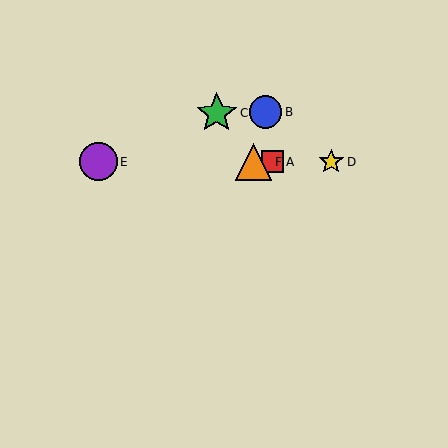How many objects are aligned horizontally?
4 objects (A, D, E, F) are aligned horizontally.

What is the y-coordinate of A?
Object A is at y≈162.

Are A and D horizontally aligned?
Yes, both are at y≈162.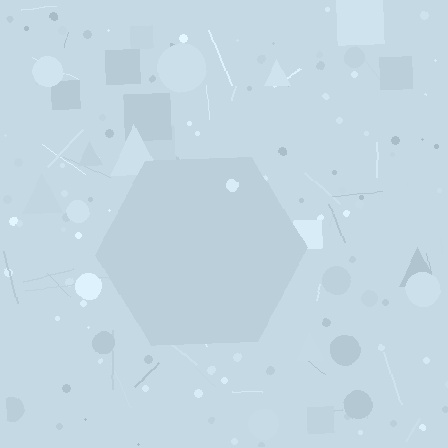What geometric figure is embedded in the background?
A hexagon is embedded in the background.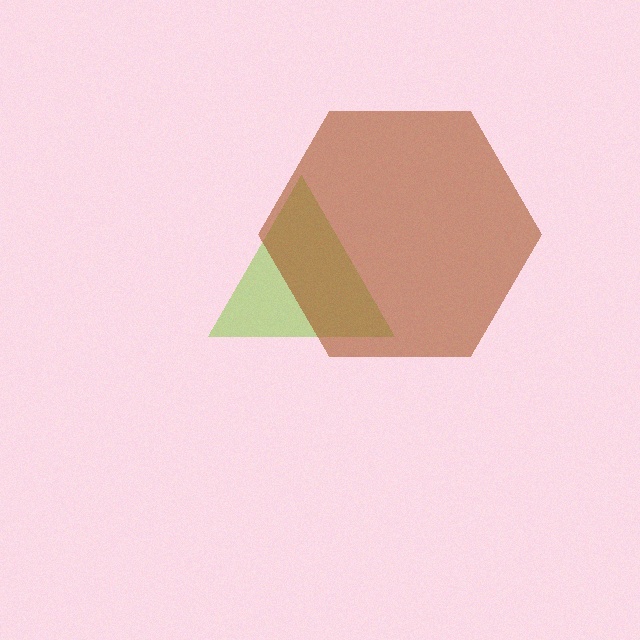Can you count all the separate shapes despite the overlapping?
Yes, there are 2 separate shapes.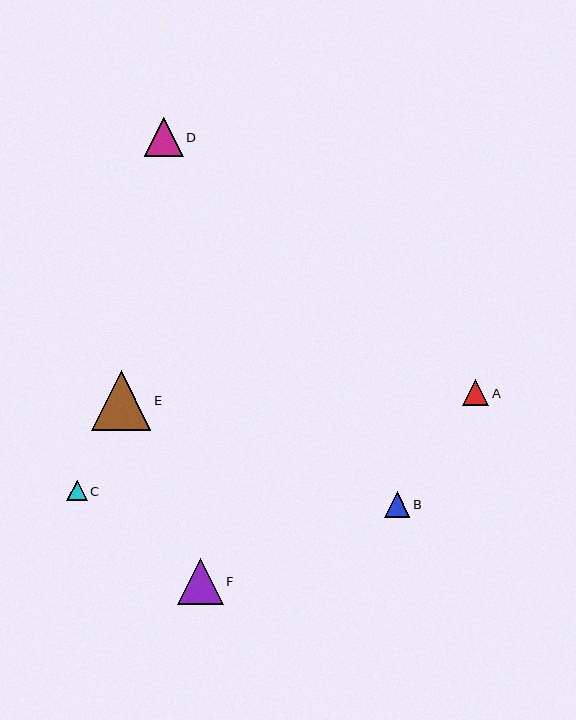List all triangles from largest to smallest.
From largest to smallest: E, F, D, A, B, C.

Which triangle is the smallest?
Triangle C is the smallest with a size of approximately 21 pixels.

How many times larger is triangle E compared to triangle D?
Triangle E is approximately 1.5 times the size of triangle D.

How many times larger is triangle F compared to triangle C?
Triangle F is approximately 2.2 times the size of triangle C.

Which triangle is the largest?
Triangle E is the largest with a size of approximately 60 pixels.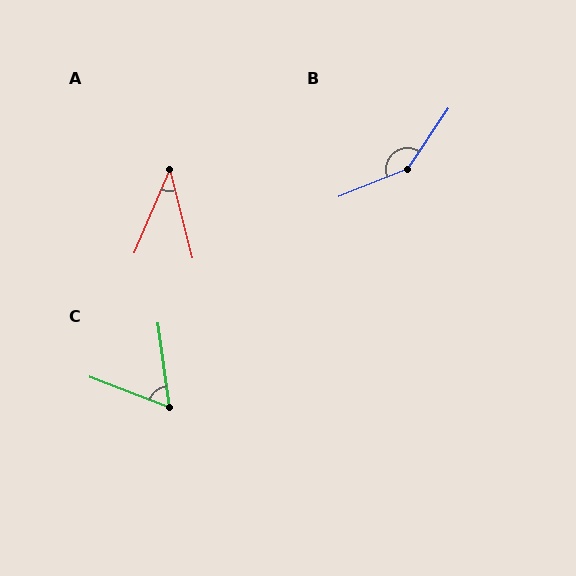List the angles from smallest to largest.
A (38°), C (61°), B (146°).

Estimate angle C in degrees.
Approximately 61 degrees.